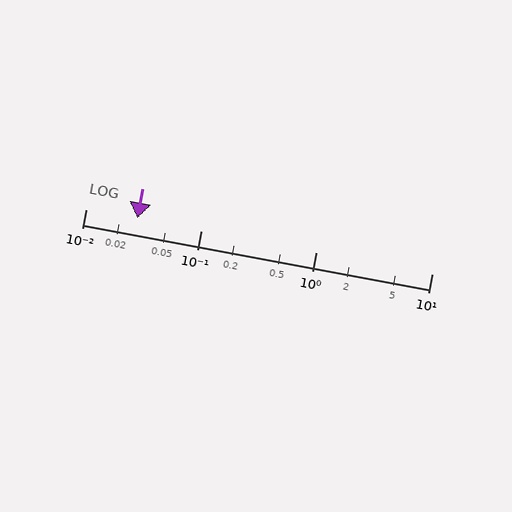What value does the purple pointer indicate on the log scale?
The pointer indicates approximately 0.028.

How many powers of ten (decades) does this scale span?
The scale spans 3 decades, from 0.01 to 10.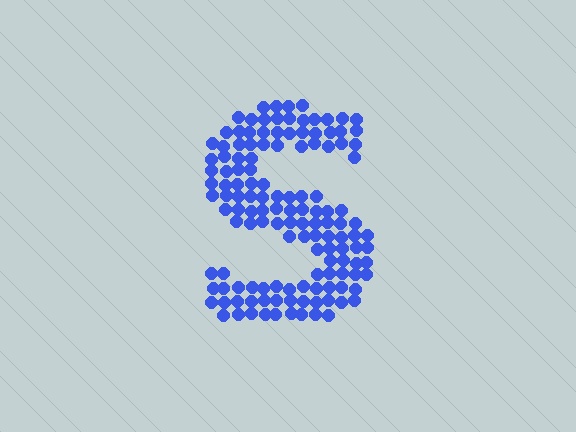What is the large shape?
The large shape is the letter S.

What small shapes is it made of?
It is made of small circles.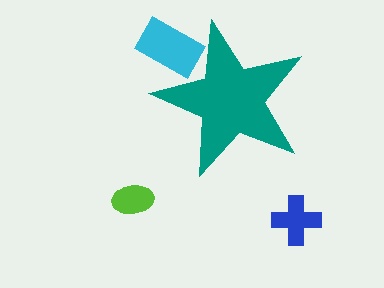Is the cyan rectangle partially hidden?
Yes, the cyan rectangle is partially hidden behind the teal star.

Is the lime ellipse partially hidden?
No, the lime ellipse is fully visible.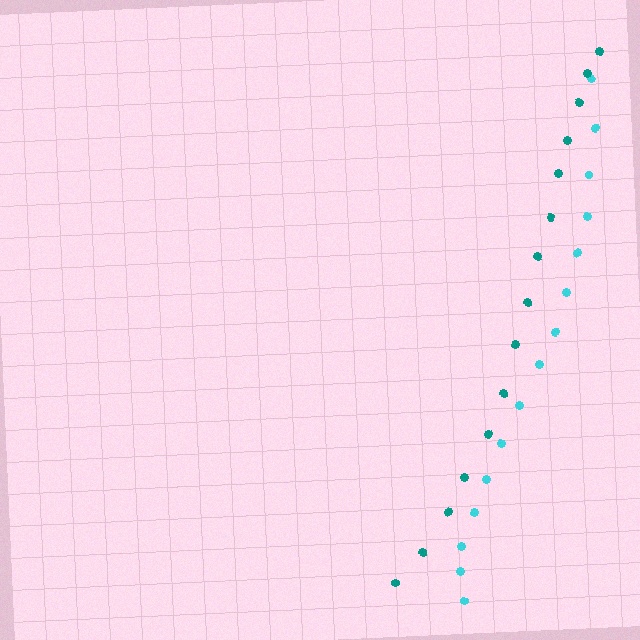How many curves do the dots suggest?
There are 2 distinct paths.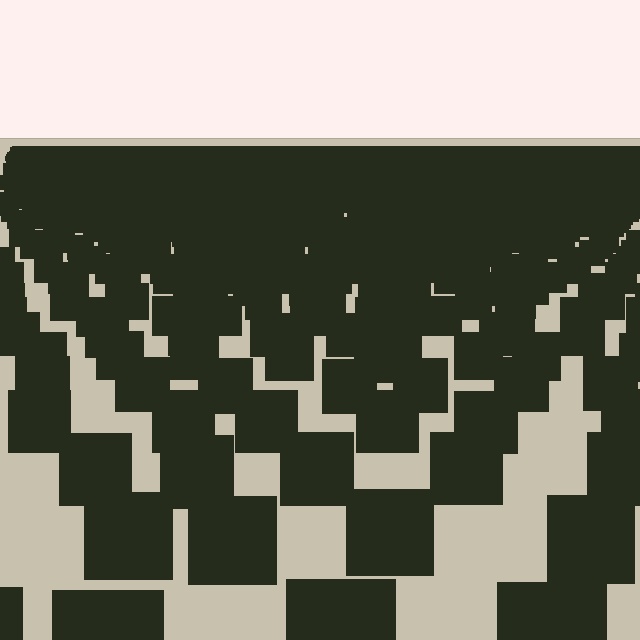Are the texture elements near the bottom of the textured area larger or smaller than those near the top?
Larger. Near the bottom, elements are closer to the viewer and appear at a bigger on-screen size.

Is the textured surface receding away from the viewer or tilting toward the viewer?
The surface is receding away from the viewer. Texture elements get smaller and denser toward the top.